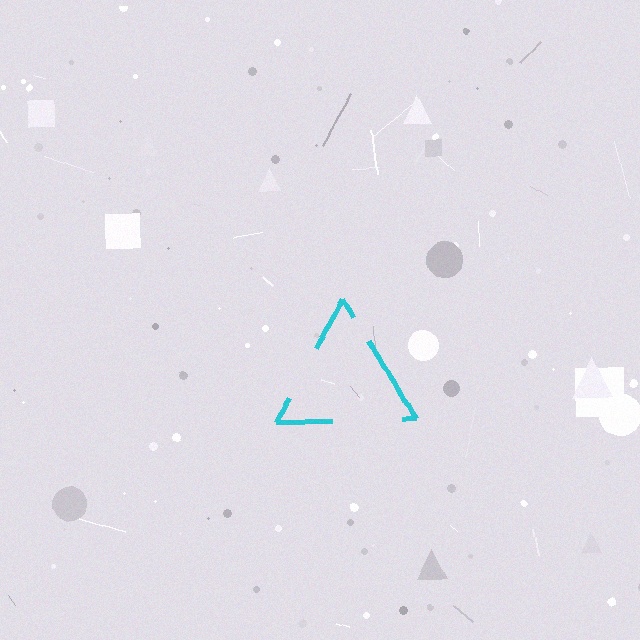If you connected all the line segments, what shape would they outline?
They would outline a triangle.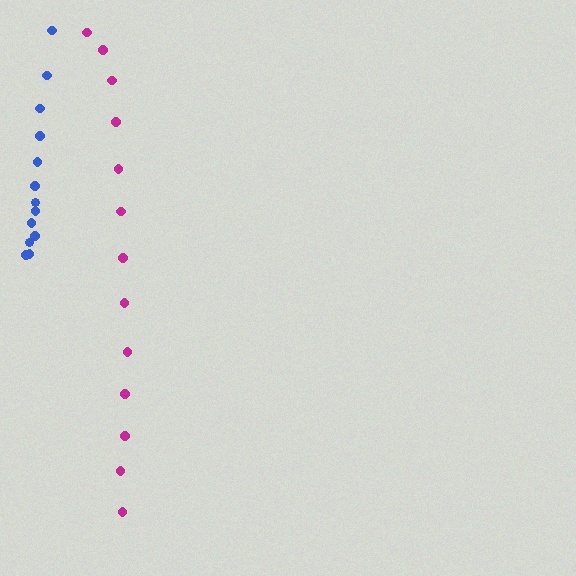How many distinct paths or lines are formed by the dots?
There are 2 distinct paths.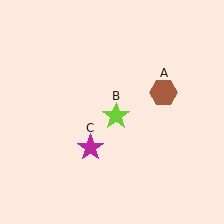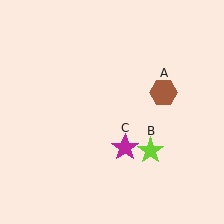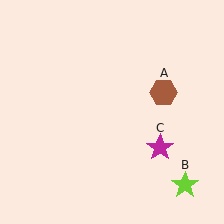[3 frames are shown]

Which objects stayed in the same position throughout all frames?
Brown hexagon (object A) remained stationary.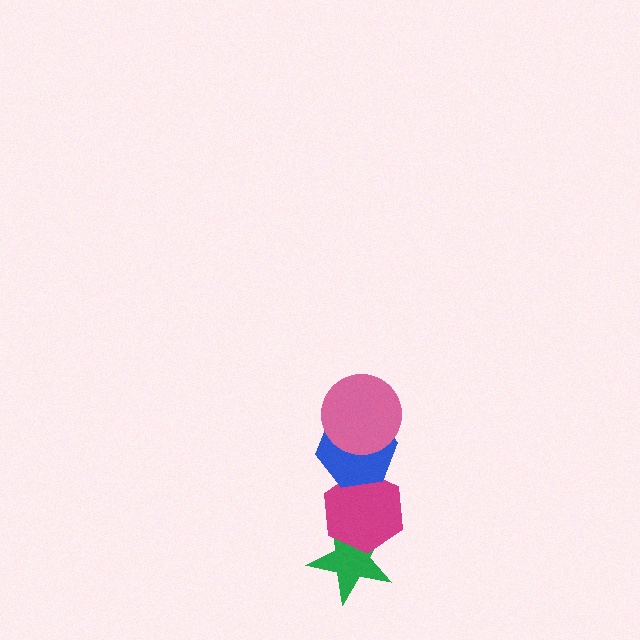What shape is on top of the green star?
The magenta hexagon is on top of the green star.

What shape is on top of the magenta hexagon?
The blue hexagon is on top of the magenta hexagon.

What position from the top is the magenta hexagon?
The magenta hexagon is 3rd from the top.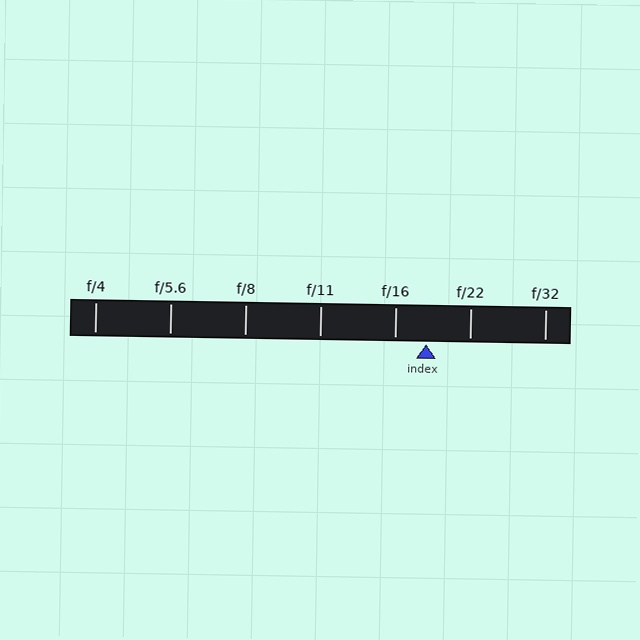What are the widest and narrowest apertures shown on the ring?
The widest aperture shown is f/4 and the narrowest is f/32.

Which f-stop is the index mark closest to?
The index mark is closest to f/16.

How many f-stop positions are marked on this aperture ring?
There are 7 f-stop positions marked.